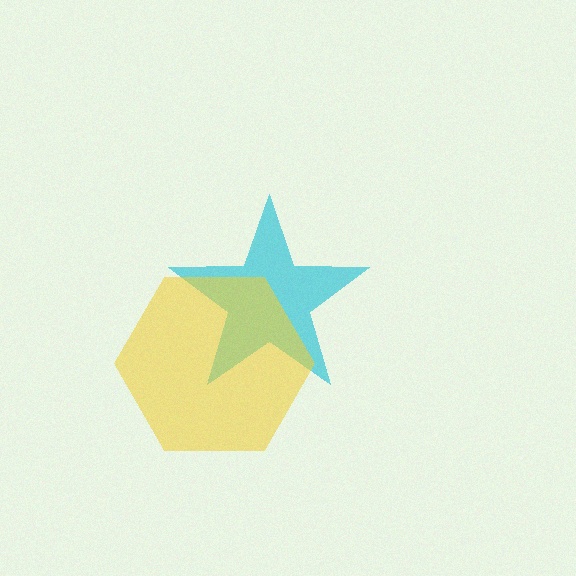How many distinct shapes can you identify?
There are 2 distinct shapes: a cyan star, a yellow hexagon.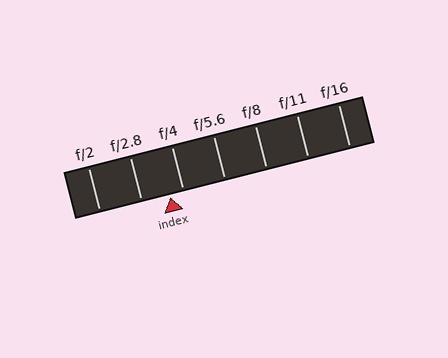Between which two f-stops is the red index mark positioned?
The index mark is between f/2.8 and f/4.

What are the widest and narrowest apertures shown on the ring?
The widest aperture shown is f/2 and the narrowest is f/16.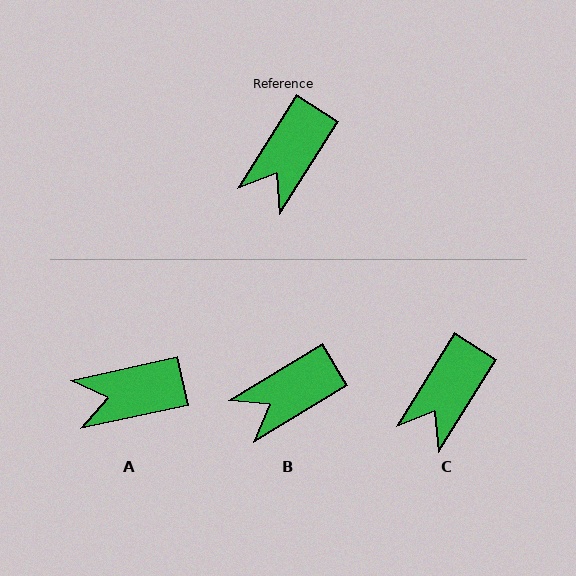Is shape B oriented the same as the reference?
No, it is off by about 27 degrees.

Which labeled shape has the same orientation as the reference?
C.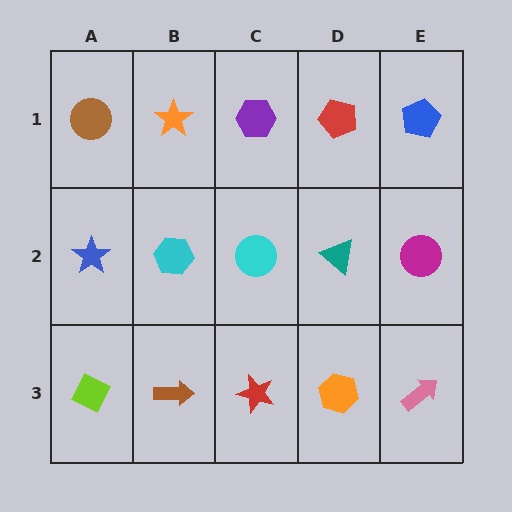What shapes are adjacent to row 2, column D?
A red pentagon (row 1, column D), an orange hexagon (row 3, column D), a cyan circle (row 2, column C), a magenta circle (row 2, column E).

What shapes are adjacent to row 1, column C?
A cyan circle (row 2, column C), an orange star (row 1, column B), a red pentagon (row 1, column D).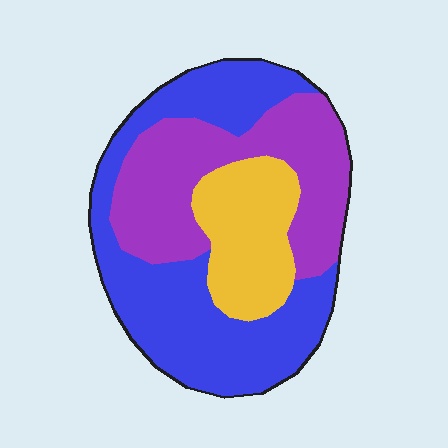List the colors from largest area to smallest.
From largest to smallest: blue, purple, yellow.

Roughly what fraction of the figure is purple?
Purple takes up between a quarter and a half of the figure.